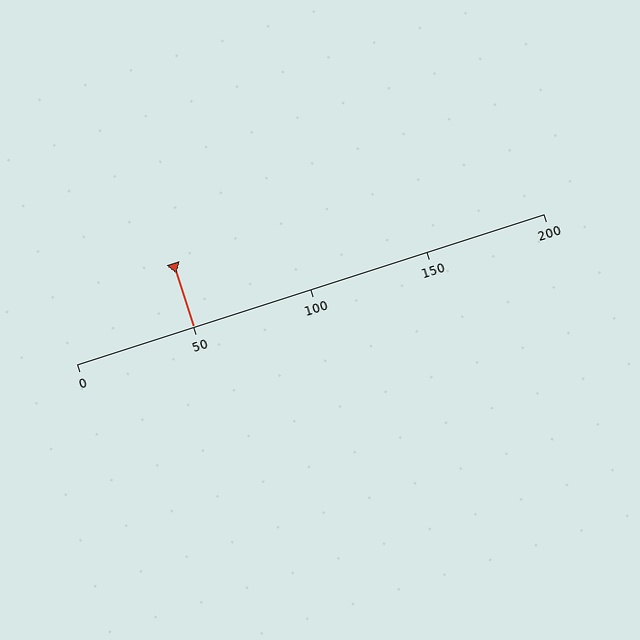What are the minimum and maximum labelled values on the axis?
The axis runs from 0 to 200.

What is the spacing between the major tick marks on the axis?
The major ticks are spaced 50 apart.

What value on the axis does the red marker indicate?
The marker indicates approximately 50.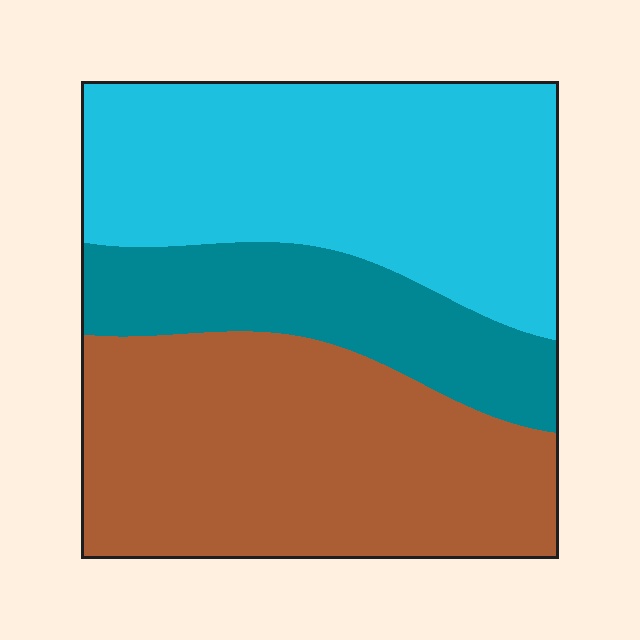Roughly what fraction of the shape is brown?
Brown covers about 40% of the shape.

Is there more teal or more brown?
Brown.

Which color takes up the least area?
Teal, at roughly 20%.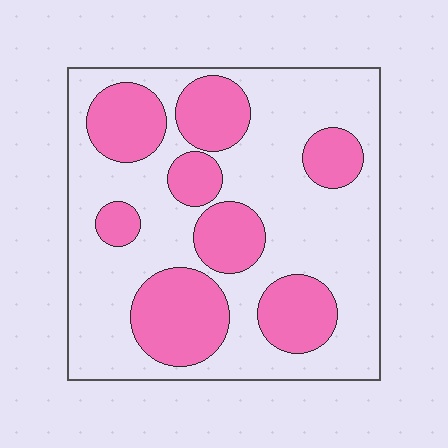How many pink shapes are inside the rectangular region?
8.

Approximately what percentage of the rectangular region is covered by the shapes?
Approximately 35%.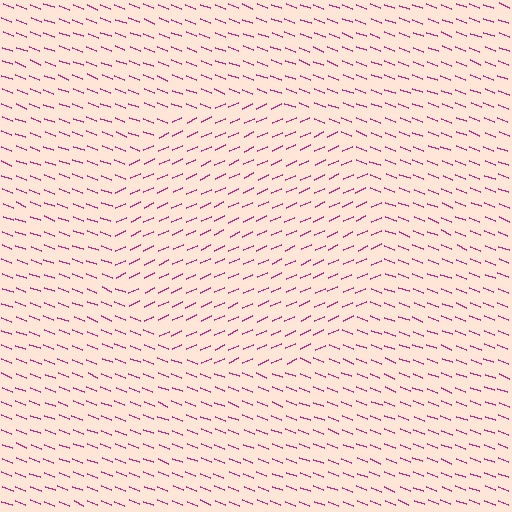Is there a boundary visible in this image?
Yes, there is a texture boundary formed by a change in line orientation.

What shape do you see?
I see a circle.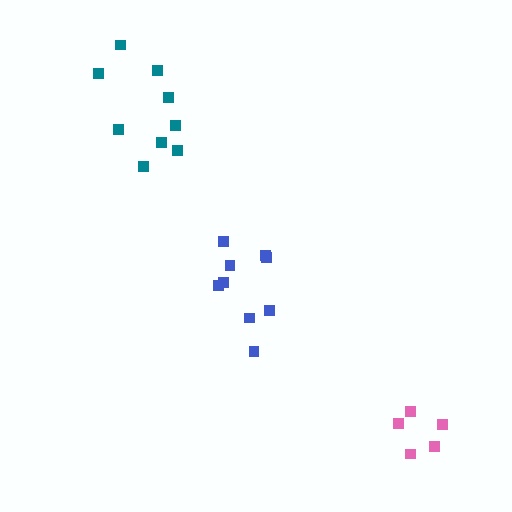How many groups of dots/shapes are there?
There are 3 groups.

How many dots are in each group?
Group 1: 9 dots, Group 2: 5 dots, Group 3: 9 dots (23 total).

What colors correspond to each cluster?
The clusters are colored: blue, pink, teal.